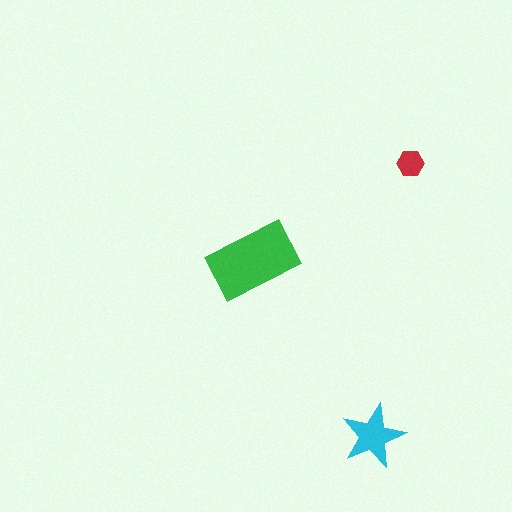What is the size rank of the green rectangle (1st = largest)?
1st.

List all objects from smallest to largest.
The red hexagon, the cyan star, the green rectangle.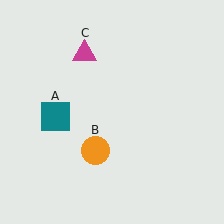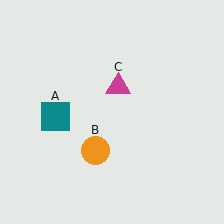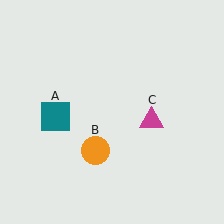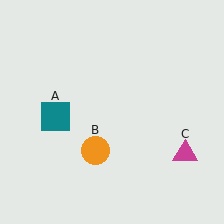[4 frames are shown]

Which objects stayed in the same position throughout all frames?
Teal square (object A) and orange circle (object B) remained stationary.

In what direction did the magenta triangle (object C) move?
The magenta triangle (object C) moved down and to the right.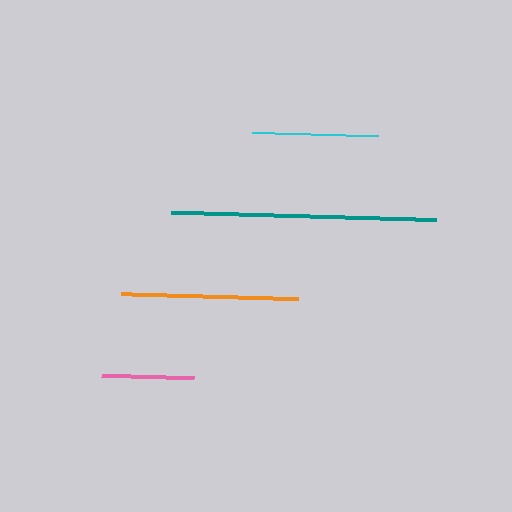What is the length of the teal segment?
The teal segment is approximately 265 pixels long.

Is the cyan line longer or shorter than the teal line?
The teal line is longer than the cyan line.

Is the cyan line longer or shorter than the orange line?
The orange line is longer than the cyan line.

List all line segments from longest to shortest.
From longest to shortest: teal, orange, cyan, pink.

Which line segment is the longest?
The teal line is the longest at approximately 265 pixels.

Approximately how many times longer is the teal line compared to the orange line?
The teal line is approximately 1.5 times the length of the orange line.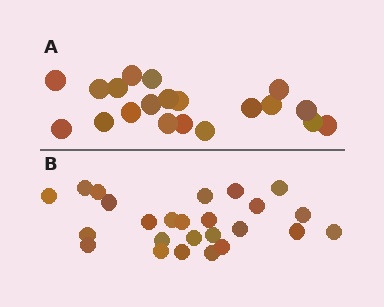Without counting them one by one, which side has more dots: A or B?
Region B (the bottom region) has more dots.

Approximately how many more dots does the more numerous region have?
Region B has about 5 more dots than region A.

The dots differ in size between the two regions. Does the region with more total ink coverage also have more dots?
No. Region A has more total ink coverage because its dots are larger, but region B actually contains more individual dots. Total area can be misleading — the number of items is what matters here.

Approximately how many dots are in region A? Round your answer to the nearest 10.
About 20 dots.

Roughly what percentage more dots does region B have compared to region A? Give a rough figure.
About 25% more.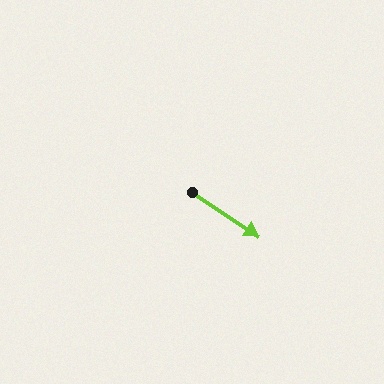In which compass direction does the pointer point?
Southeast.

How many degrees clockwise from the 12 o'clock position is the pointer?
Approximately 124 degrees.